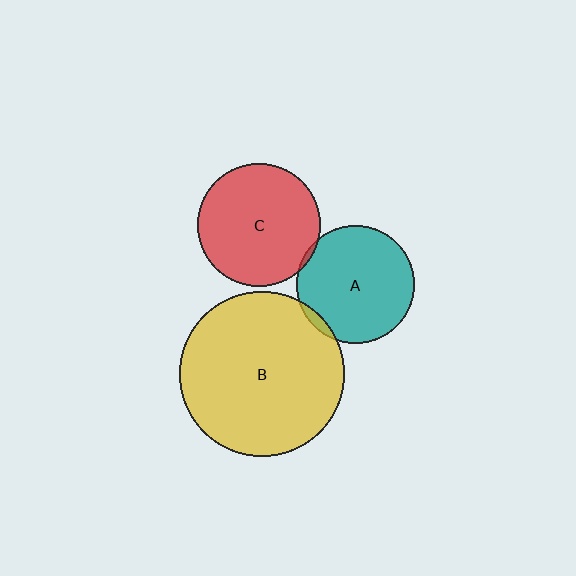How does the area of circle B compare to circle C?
Approximately 1.8 times.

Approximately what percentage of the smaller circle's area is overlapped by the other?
Approximately 5%.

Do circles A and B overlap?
Yes.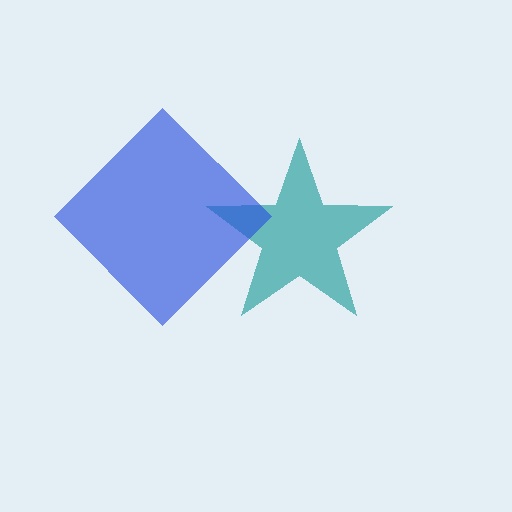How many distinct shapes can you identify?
There are 2 distinct shapes: a teal star, a blue diamond.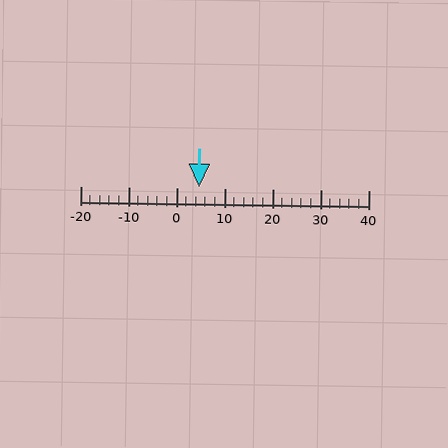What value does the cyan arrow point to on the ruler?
The cyan arrow points to approximately 5.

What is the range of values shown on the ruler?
The ruler shows values from -20 to 40.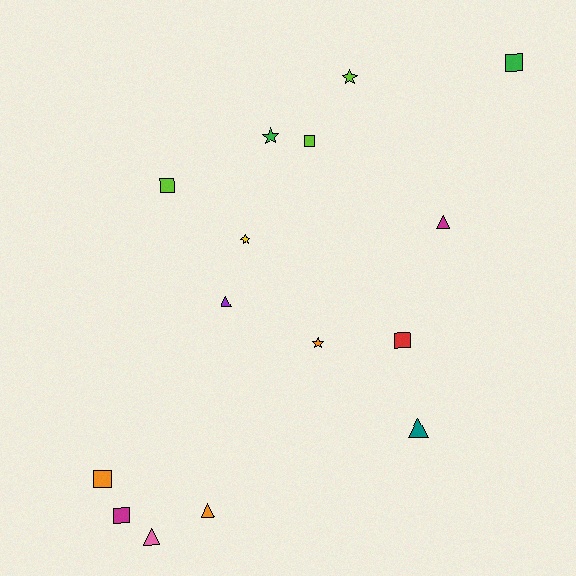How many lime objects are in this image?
There are 3 lime objects.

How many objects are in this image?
There are 15 objects.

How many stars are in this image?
There are 4 stars.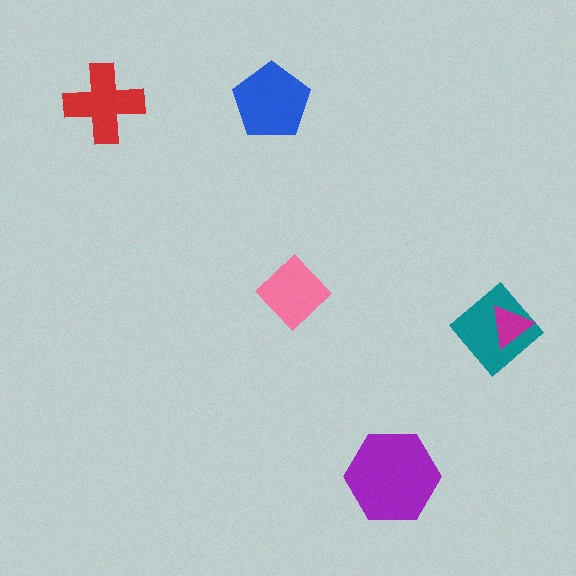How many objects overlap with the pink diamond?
0 objects overlap with the pink diamond.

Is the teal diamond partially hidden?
Yes, it is partially covered by another shape.